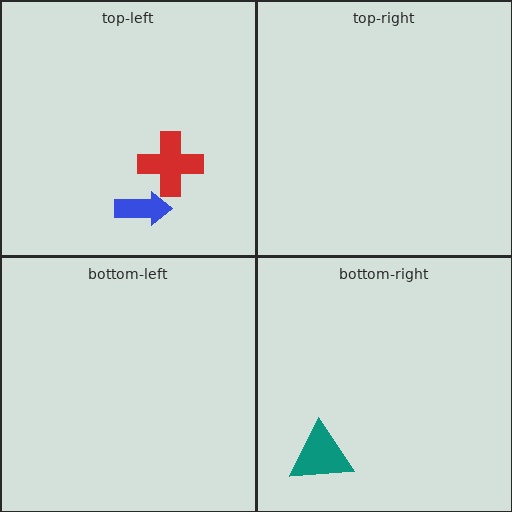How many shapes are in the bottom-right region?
1.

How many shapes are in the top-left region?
2.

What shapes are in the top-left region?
The blue arrow, the red cross.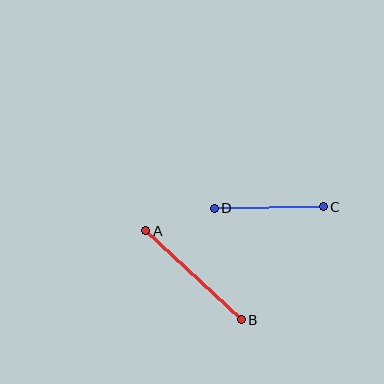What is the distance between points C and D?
The distance is approximately 109 pixels.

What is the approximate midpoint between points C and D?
The midpoint is at approximately (269, 207) pixels.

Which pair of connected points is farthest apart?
Points A and B are farthest apart.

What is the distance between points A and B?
The distance is approximately 130 pixels.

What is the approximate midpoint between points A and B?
The midpoint is at approximately (194, 275) pixels.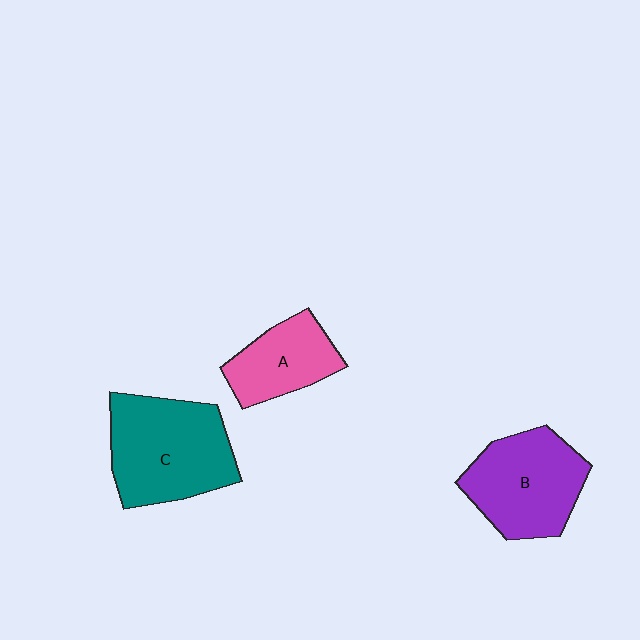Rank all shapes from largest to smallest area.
From largest to smallest: C (teal), B (purple), A (pink).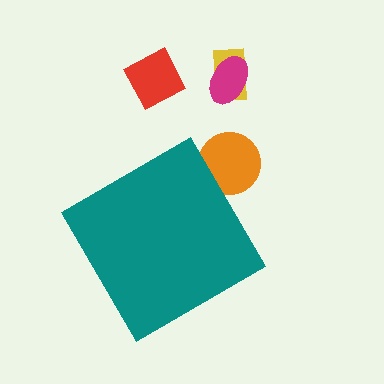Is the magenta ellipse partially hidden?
No, the magenta ellipse is fully visible.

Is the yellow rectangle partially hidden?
No, the yellow rectangle is fully visible.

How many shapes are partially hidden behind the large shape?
1 shape is partially hidden.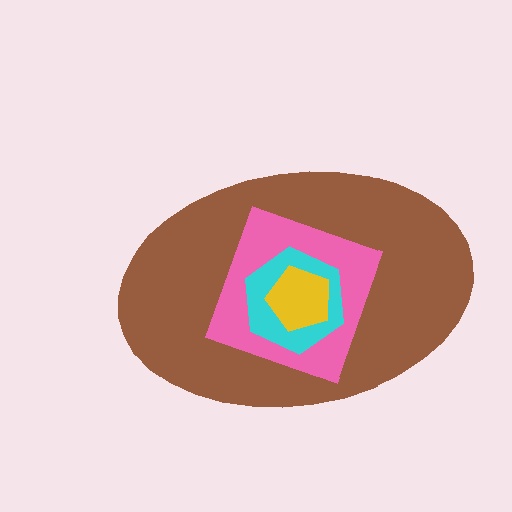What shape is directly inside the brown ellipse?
The pink square.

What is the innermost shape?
The yellow pentagon.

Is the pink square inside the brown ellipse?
Yes.